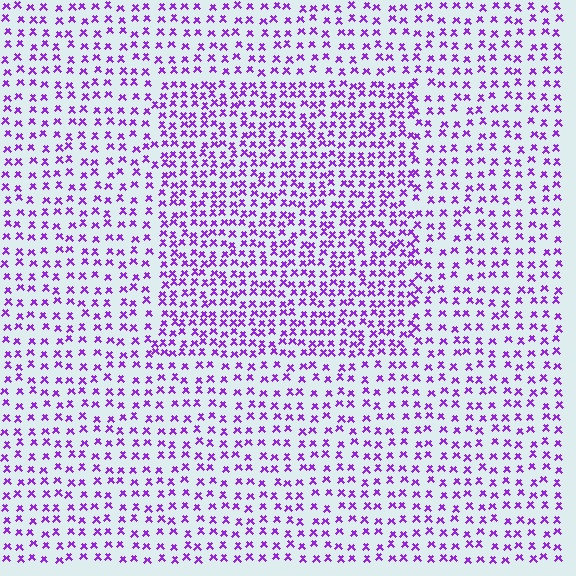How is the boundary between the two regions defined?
The boundary is defined by a change in element density (approximately 1.7x ratio). All elements are the same color, size, and shape.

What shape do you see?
I see a rectangle.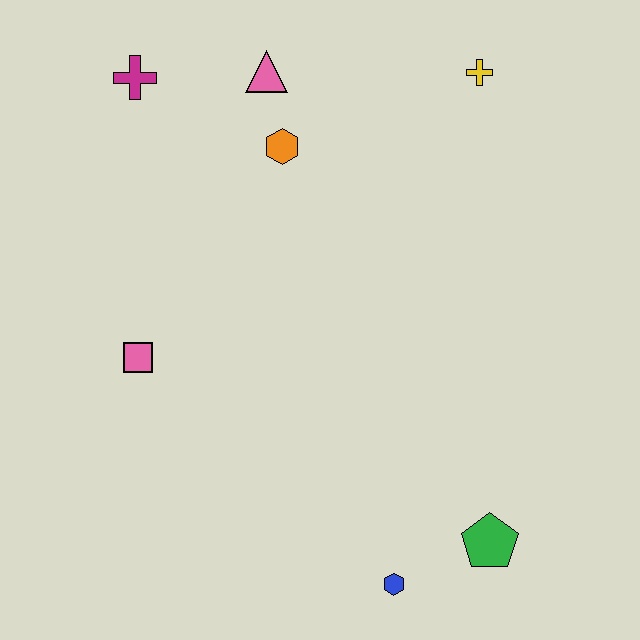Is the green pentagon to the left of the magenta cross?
No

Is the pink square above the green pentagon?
Yes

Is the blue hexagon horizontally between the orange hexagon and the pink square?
No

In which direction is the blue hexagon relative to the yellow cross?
The blue hexagon is below the yellow cross.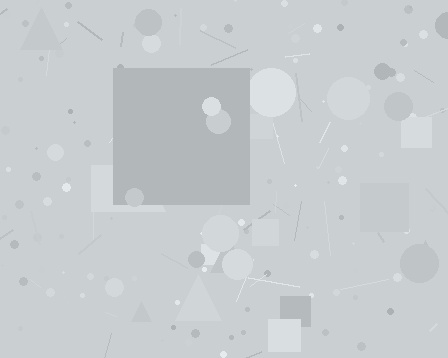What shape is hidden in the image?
A square is hidden in the image.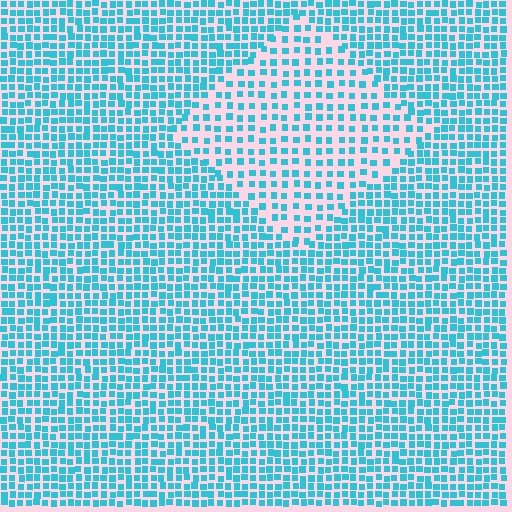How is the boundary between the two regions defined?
The boundary is defined by a change in element density (approximately 1.8x ratio). All elements are the same color, size, and shape.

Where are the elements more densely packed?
The elements are more densely packed outside the diamond boundary.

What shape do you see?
I see a diamond.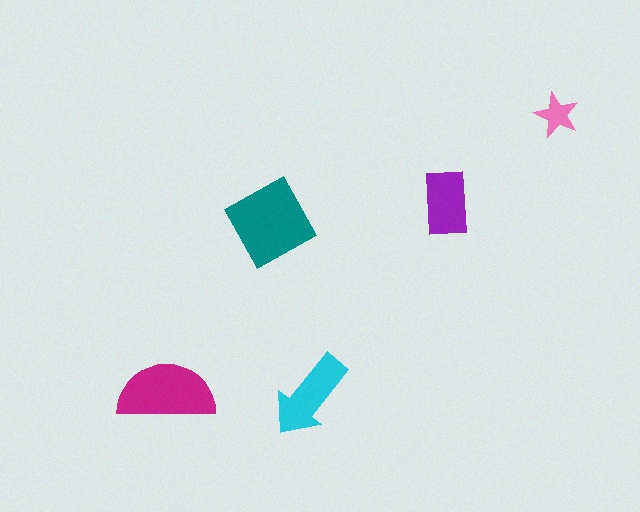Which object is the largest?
The teal diamond.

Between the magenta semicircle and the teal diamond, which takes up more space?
The teal diamond.